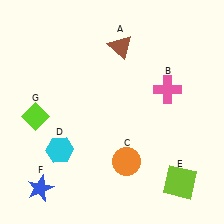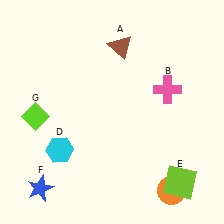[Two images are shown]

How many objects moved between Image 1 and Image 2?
1 object moved between the two images.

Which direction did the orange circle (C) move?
The orange circle (C) moved right.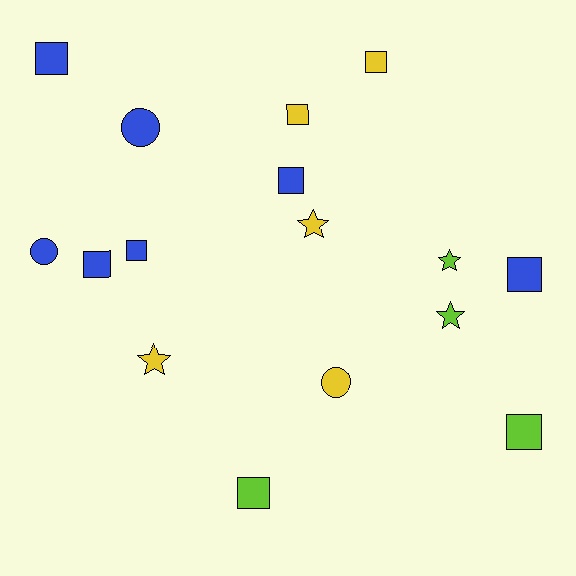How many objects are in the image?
There are 16 objects.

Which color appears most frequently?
Blue, with 7 objects.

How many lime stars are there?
There are 2 lime stars.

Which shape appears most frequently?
Square, with 9 objects.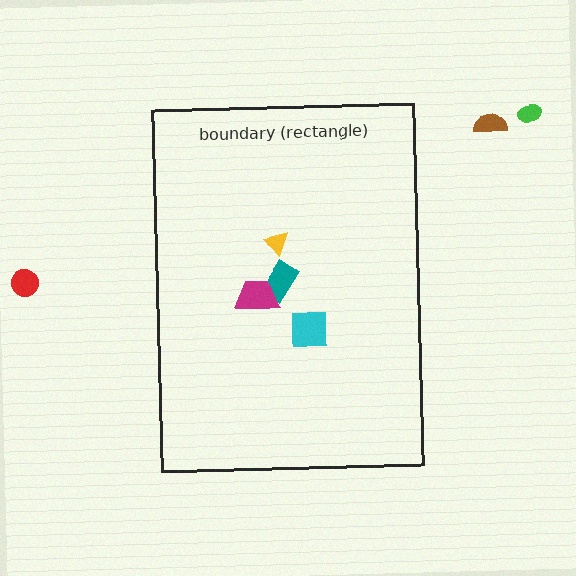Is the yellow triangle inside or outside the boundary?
Inside.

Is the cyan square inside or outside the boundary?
Inside.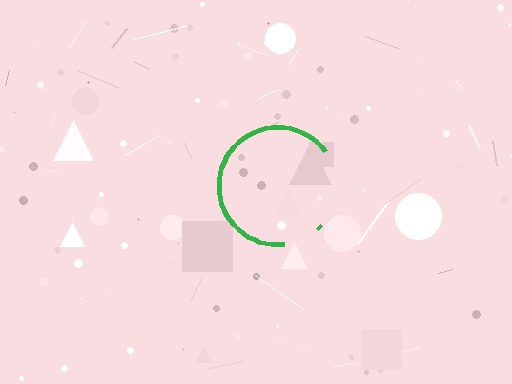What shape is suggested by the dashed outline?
The dashed outline suggests a circle.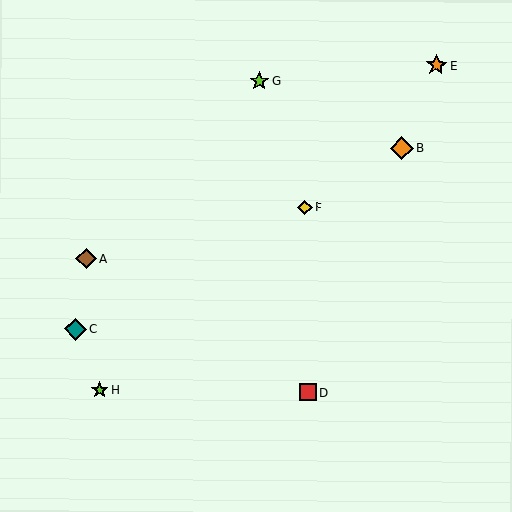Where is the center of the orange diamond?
The center of the orange diamond is at (402, 148).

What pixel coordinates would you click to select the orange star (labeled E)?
Click at (436, 65) to select the orange star E.